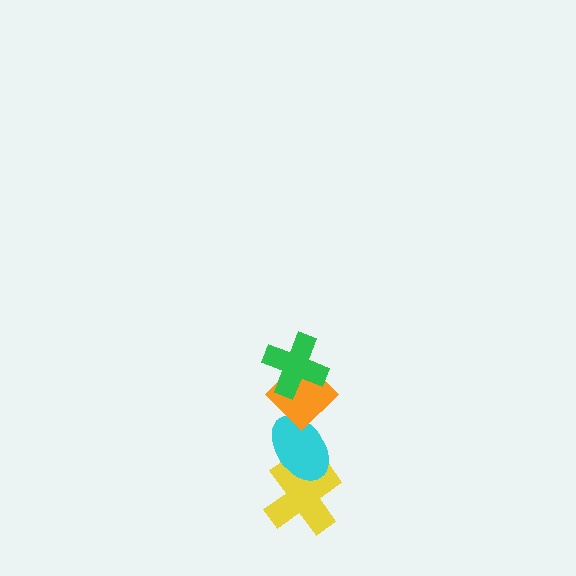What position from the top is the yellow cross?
The yellow cross is 4th from the top.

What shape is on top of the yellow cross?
The cyan ellipse is on top of the yellow cross.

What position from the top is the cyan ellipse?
The cyan ellipse is 3rd from the top.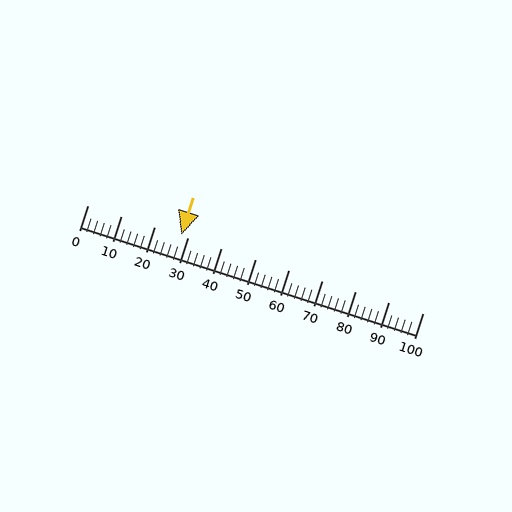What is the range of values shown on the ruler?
The ruler shows values from 0 to 100.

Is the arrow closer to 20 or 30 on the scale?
The arrow is closer to 30.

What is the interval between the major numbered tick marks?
The major tick marks are spaced 10 units apart.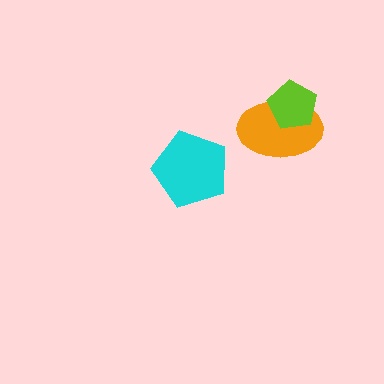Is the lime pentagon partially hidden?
No, no other shape covers it.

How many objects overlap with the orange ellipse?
1 object overlaps with the orange ellipse.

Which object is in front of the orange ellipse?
The lime pentagon is in front of the orange ellipse.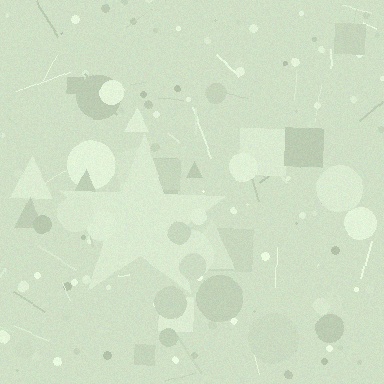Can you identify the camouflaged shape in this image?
The camouflaged shape is a star.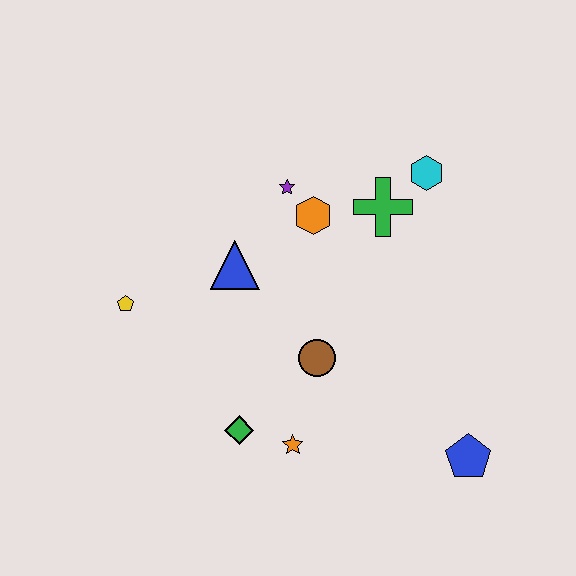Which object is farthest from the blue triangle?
The blue pentagon is farthest from the blue triangle.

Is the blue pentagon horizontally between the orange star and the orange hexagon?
No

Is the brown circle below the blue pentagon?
No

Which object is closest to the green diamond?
The orange star is closest to the green diamond.